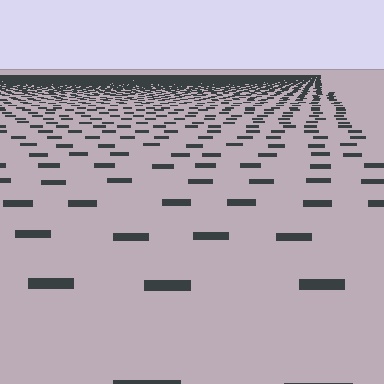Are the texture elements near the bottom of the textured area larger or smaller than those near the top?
Larger. Near the bottom, elements are closer to the viewer and appear at a bigger on-screen size.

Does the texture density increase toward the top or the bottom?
Density increases toward the top.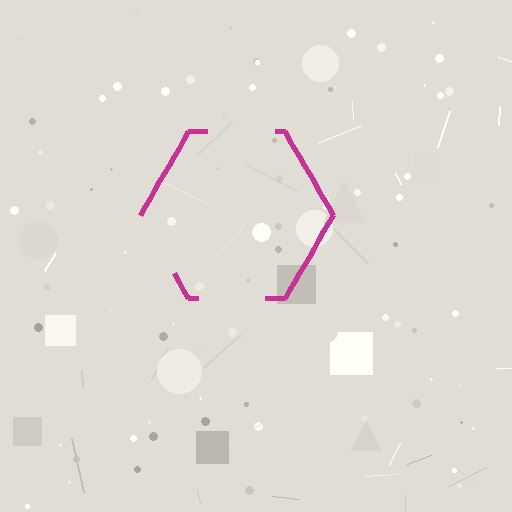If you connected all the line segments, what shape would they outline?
They would outline a hexagon.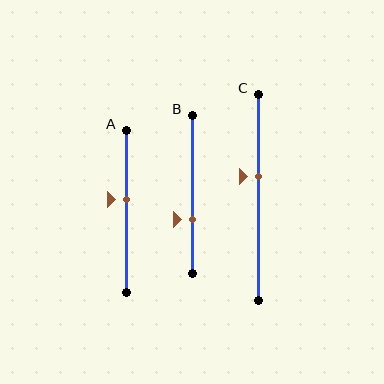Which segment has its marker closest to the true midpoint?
Segment A has its marker closest to the true midpoint.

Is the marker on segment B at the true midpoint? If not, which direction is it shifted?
No, the marker on segment B is shifted downward by about 16% of the segment length.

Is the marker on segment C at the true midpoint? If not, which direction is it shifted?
No, the marker on segment C is shifted upward by about 10% of the segment length.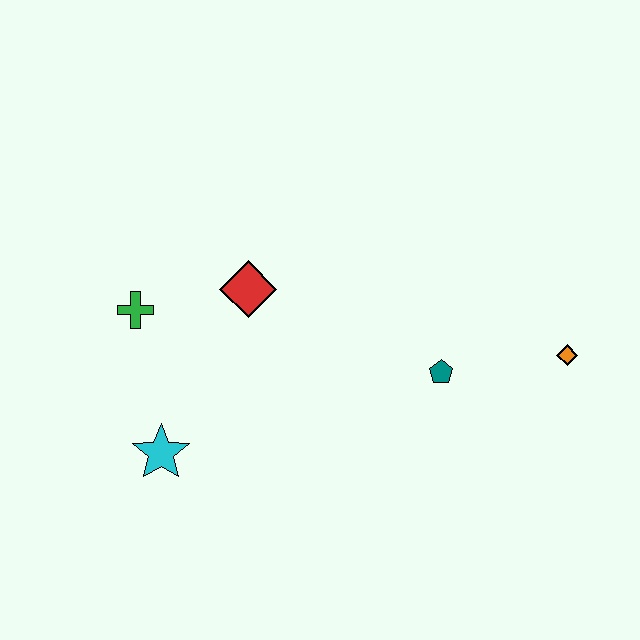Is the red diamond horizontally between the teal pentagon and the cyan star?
Yes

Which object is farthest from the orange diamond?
The green cross is farthest from the orange diamond.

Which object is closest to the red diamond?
The green cross is closest to the red diamond.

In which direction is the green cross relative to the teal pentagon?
The green cross is to the left of the teal pentagon.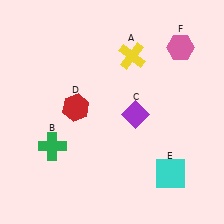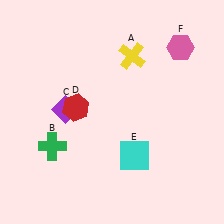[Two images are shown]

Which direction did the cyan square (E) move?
The cyan square (E) moved left.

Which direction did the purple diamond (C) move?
The purple diamond (C) moved left.